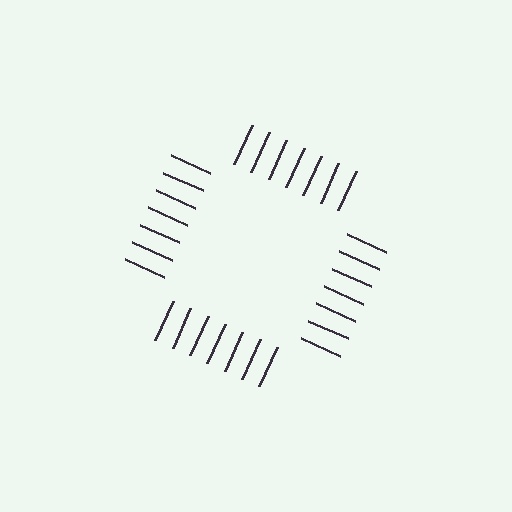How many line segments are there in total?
28 — 7 along each of the 4 edges.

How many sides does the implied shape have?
4 sides — the line-ends trace a square.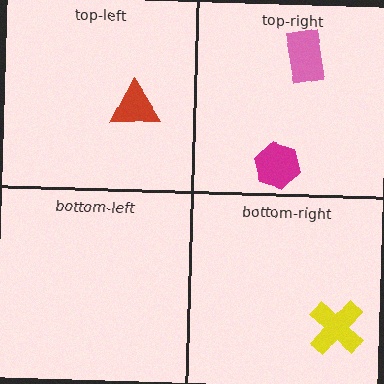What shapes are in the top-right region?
The magenta hexagon, the pink rectangle.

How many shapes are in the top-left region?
1.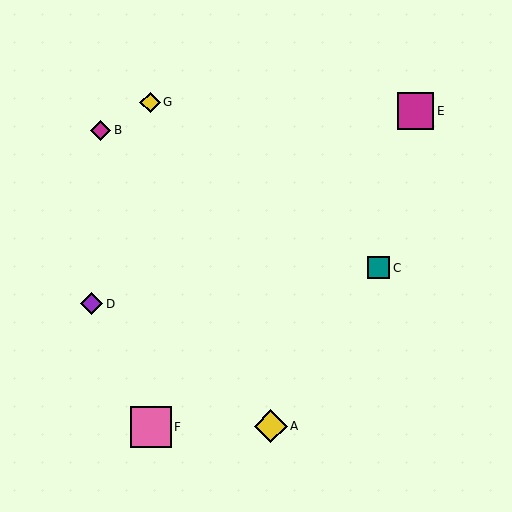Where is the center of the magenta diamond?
The center of the magenta diamond is at (101, 130).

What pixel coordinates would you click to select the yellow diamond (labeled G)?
Click at (150, 102) to select the yellow diamond G.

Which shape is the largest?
The pink square (labeled F) is the largest.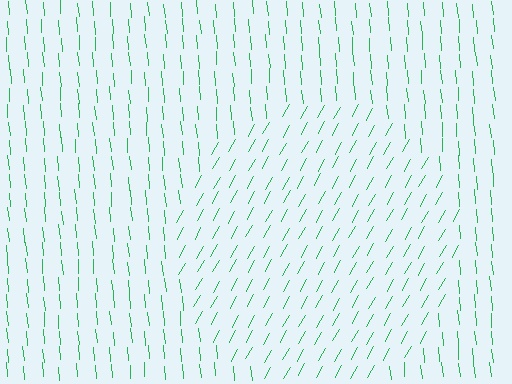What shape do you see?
I see a circle.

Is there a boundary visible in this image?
Yes, there is a texture boundary formed by a change in line orientation.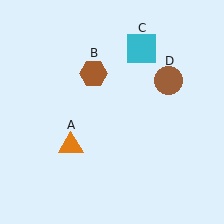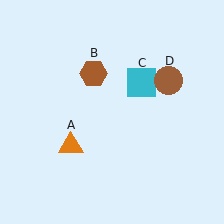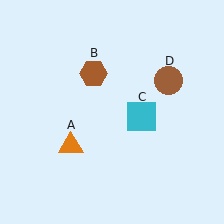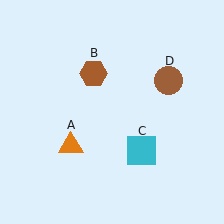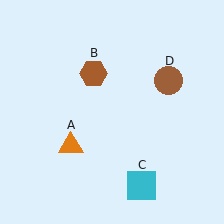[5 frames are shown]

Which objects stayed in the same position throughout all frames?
Orange triangle (object A) and brown hexagon (object B) and brown circle (object D) remained stationary.